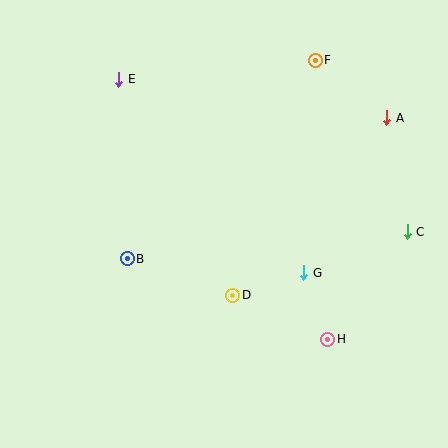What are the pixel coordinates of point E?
Point E is at (119, 79).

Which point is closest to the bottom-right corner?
Point H is closest to the bottom-right corner.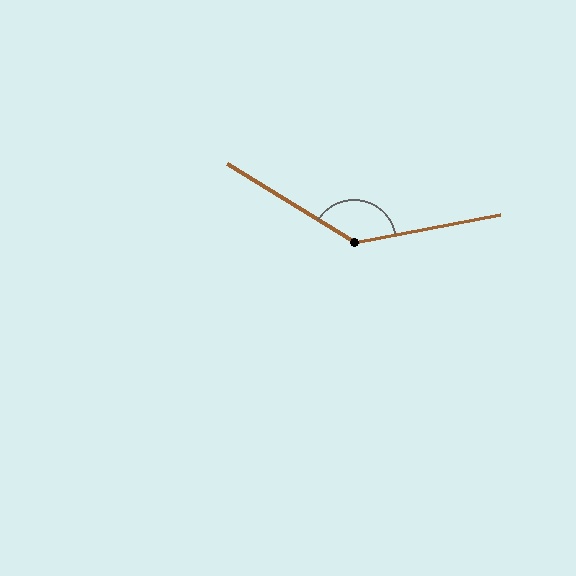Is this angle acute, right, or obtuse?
It is obtuse.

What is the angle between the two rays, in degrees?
Approximately 138 degrees.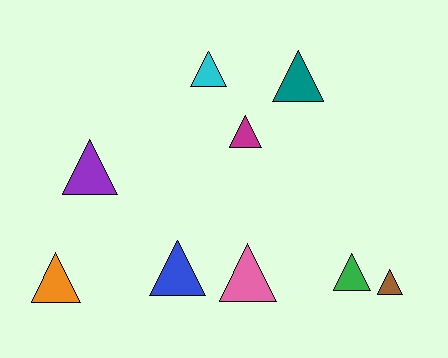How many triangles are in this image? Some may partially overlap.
There are 9 triangles.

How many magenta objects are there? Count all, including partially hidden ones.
There is 1 magenta object.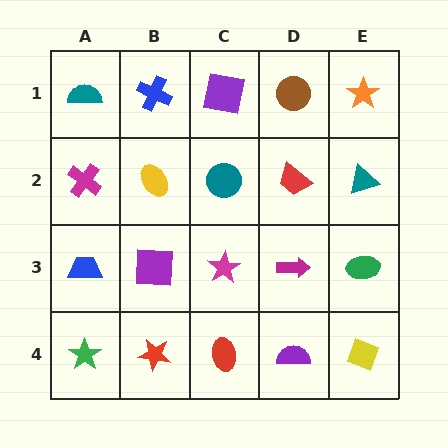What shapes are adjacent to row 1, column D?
A red trapezoid (row 2, column D), a purple square (row 1, column C), an orange star (row 1, column E).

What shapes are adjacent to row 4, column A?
A blue trapezoid (row 3, column A), a red star (row 4, column B).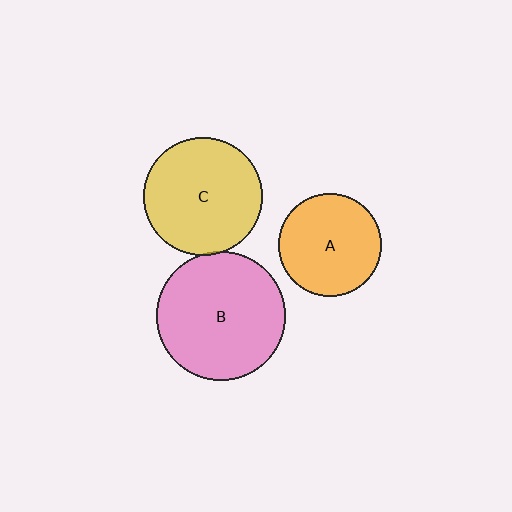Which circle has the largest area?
Circle B (pink).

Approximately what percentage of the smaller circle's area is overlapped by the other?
Approximately 5%.